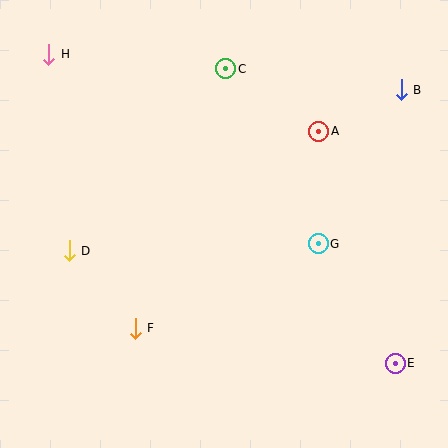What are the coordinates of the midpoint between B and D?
The midpoint between B and D is at (235, 170).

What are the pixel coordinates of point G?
Point G is at (318, 244).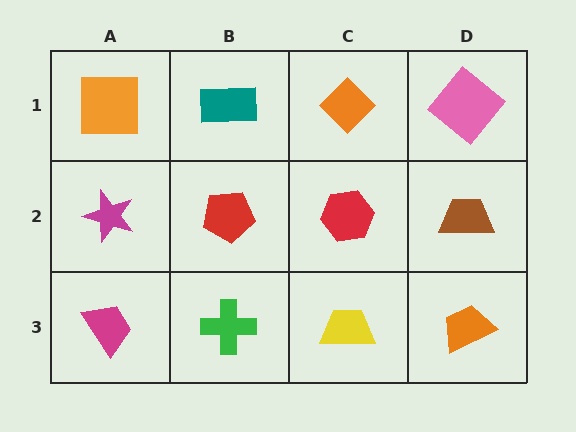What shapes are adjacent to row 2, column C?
An orange diamond (row 1, column C), a yellow trapezoid (row 3, column C), a red pentagon (row 2, column B), a brown trapezoid (row 2, column D).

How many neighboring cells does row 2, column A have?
3.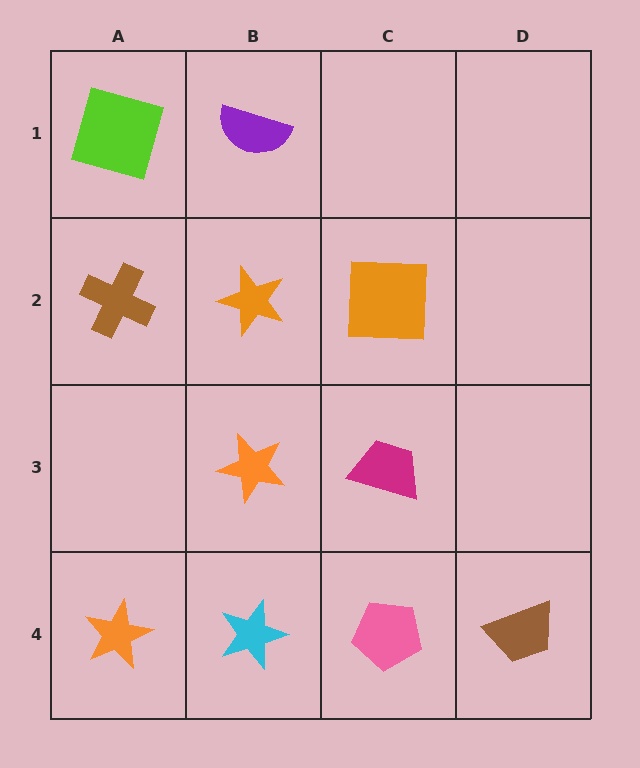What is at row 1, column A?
A lime square.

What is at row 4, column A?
An orange star.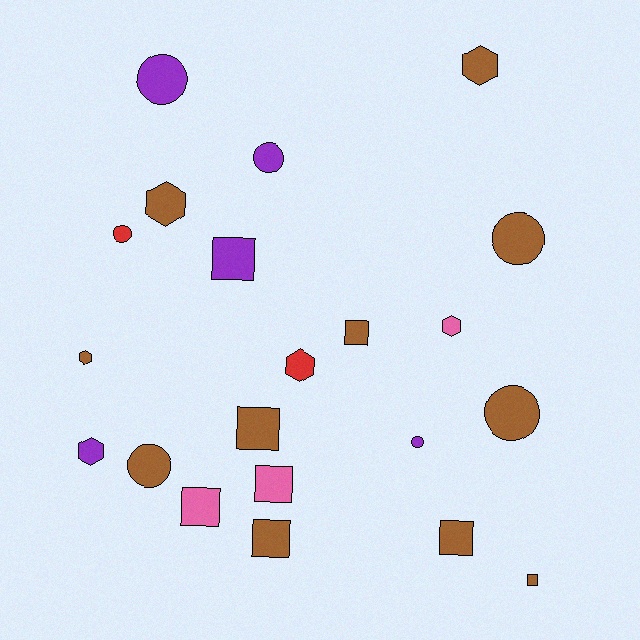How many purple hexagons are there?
There is 1 purple hexagon.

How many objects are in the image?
There are 21 objects.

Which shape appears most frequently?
Square, with 8 objects.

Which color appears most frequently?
Brown, with 11 objects.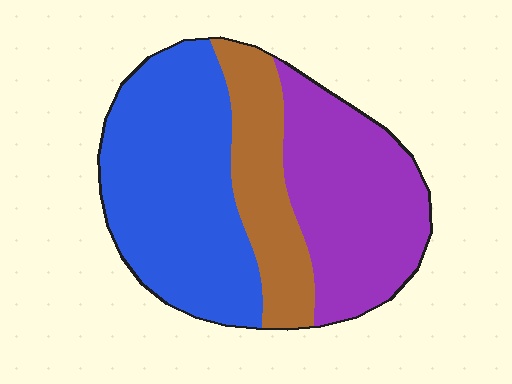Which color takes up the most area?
Blue, at roughly 45%.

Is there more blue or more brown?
Blue.